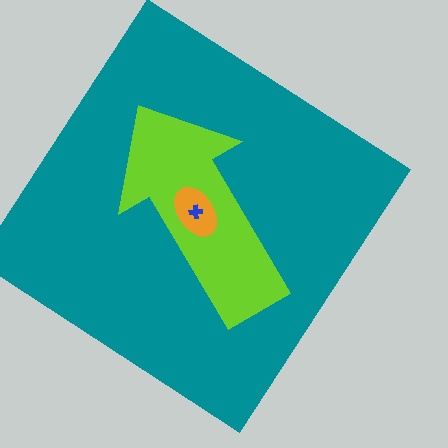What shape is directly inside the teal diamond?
The lime arrow.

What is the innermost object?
The blue cross.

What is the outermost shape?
The teal diamond.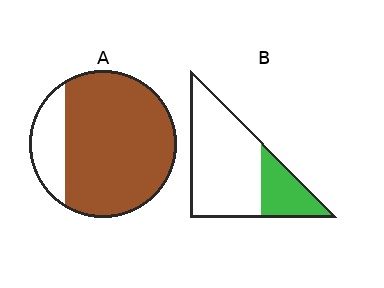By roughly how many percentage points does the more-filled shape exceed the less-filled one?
By roughly 55 percentage points (A over B).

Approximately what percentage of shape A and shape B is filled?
A is approximately 80% and B is approximately 25%.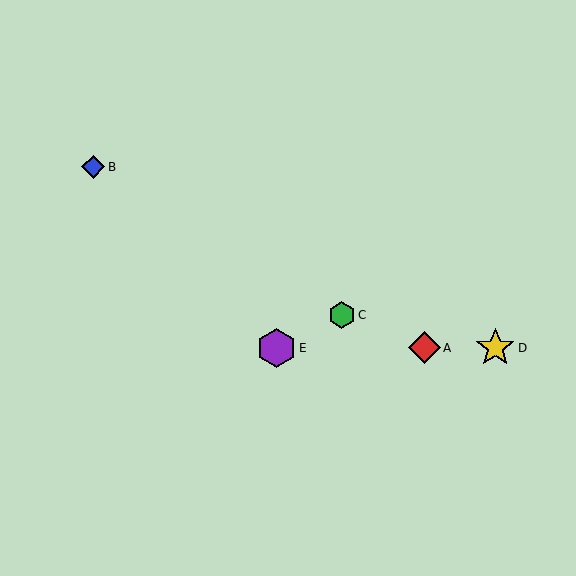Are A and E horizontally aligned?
Yes, both are at y≈348.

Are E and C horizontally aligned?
No, E is at y≈348 and C is at y≈315.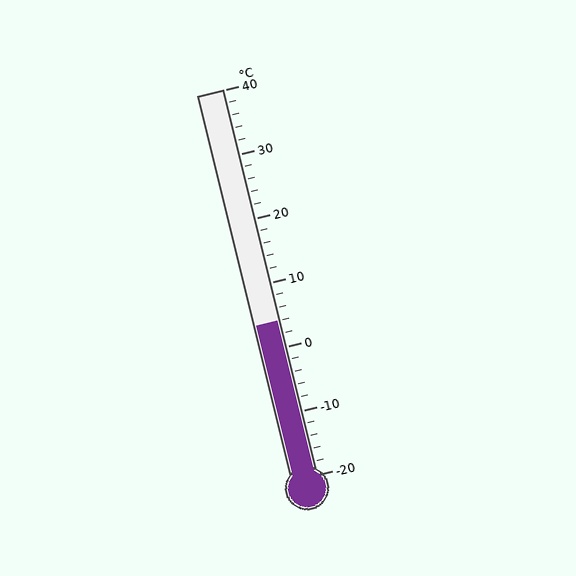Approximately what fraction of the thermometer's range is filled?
The thermometer is filled to approximately 40% of its range.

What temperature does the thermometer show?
The thermometer shows approximately 4°C.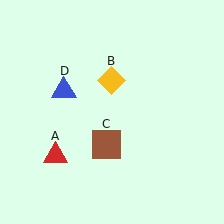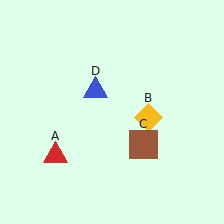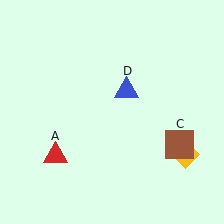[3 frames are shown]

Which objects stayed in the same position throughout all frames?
Red triangle (object A) remained stationary.